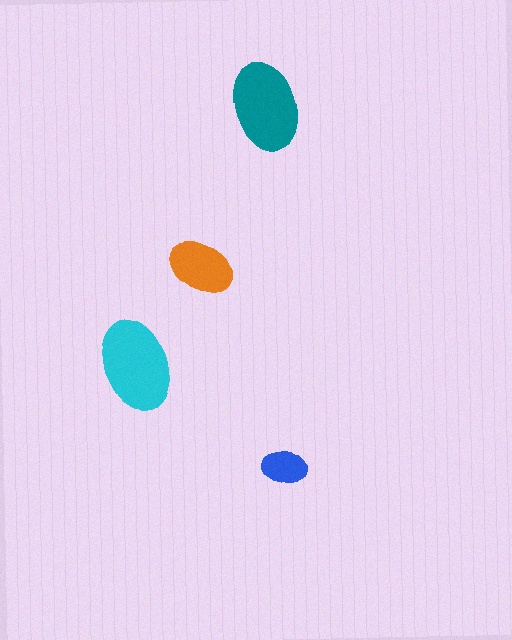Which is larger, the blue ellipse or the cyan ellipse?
The cyan one.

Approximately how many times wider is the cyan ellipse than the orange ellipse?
About 1.5 times wider.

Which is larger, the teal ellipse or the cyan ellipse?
The cyan one.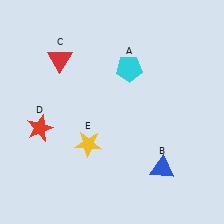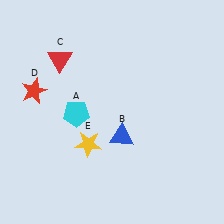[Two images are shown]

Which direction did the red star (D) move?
The red star (D) moved up.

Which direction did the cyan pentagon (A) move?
The cyan pentagon (A) moved left.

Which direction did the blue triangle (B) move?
The blue triangle (B) moved left.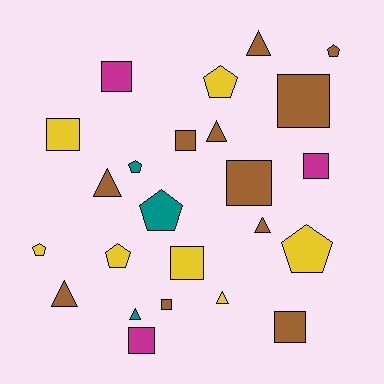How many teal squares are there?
There are no teal squares.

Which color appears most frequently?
Brown, with 11 objects.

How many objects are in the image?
There are 24 objects.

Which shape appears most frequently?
Square, with 10 objects.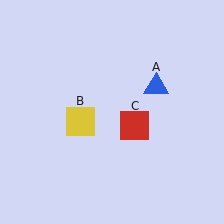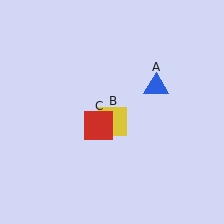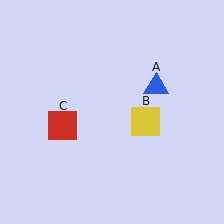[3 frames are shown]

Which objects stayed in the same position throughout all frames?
Blue triangle (object A) remained stationary.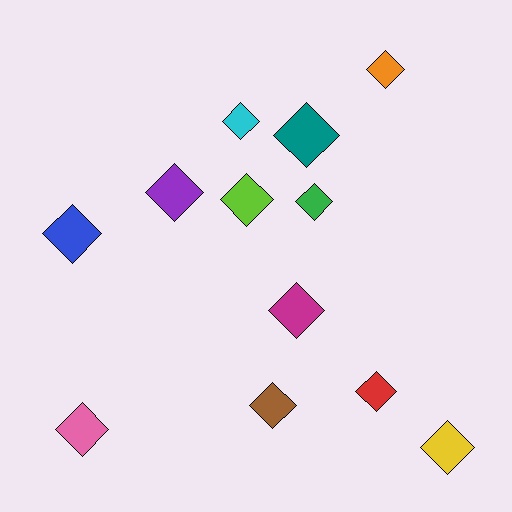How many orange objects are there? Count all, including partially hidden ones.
There is 1 orange object.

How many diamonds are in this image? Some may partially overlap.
There are 12 diamonds.